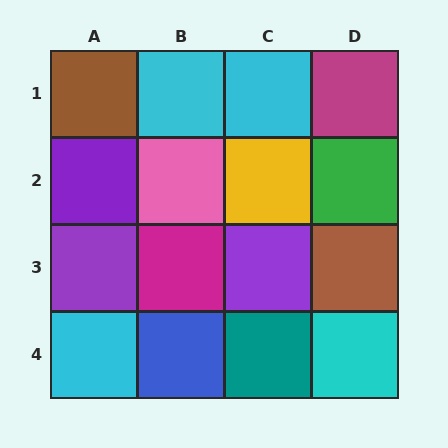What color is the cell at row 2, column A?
Purple.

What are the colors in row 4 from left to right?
Cyan, blue, teal, cyan.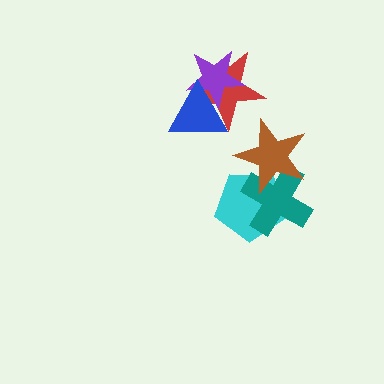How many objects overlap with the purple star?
2 objects overlap with the purple star.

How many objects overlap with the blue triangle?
2 objects overlap with the blue triangle.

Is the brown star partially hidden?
No, no other shape covers it.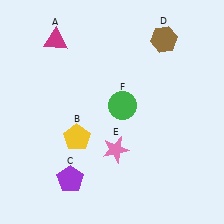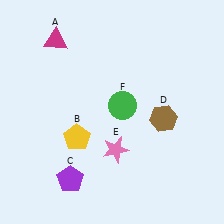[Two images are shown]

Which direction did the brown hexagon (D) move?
The brown hexagon (D) moved down.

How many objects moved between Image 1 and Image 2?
1 object moved between the two images.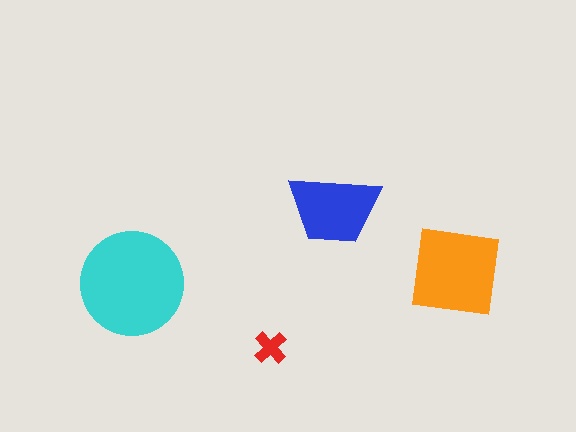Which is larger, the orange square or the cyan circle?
The cyan circle.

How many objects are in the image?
There are 4 objects in the image.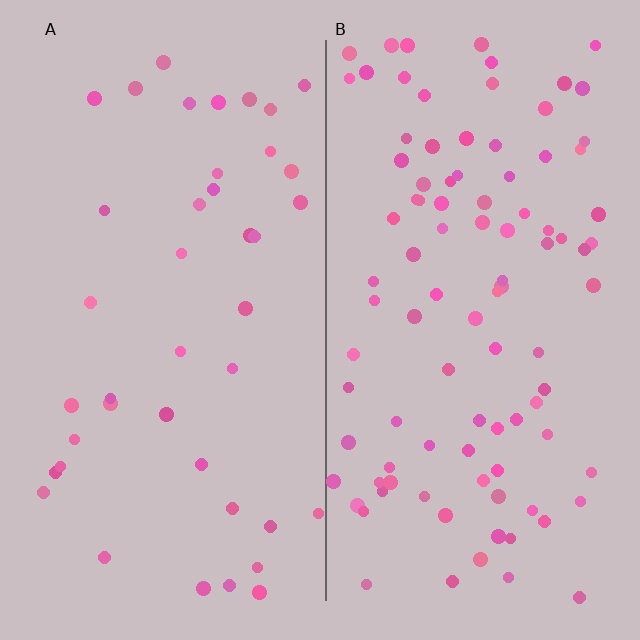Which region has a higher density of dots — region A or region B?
B (the right).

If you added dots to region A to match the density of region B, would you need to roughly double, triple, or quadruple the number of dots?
Approximately double.